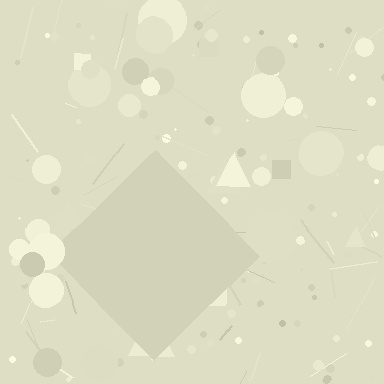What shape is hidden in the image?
A diamond is hidden in the image.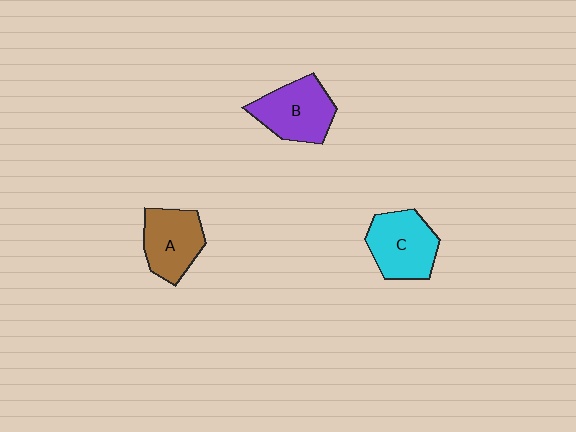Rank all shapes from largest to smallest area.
From largest to smallest: B (purple), C (cyan), A (brown).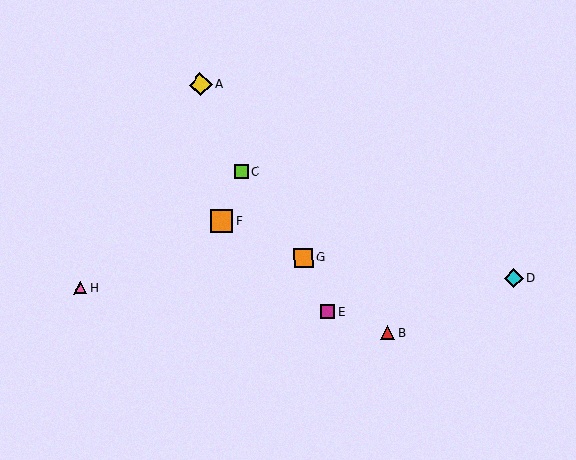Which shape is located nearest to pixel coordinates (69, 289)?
The pink triangle (labeled H) at (80, 288) is nearest to that location.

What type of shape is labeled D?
Shape D is a cyan diamond.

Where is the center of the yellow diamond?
The center of the yellow diamond is at (200, 84).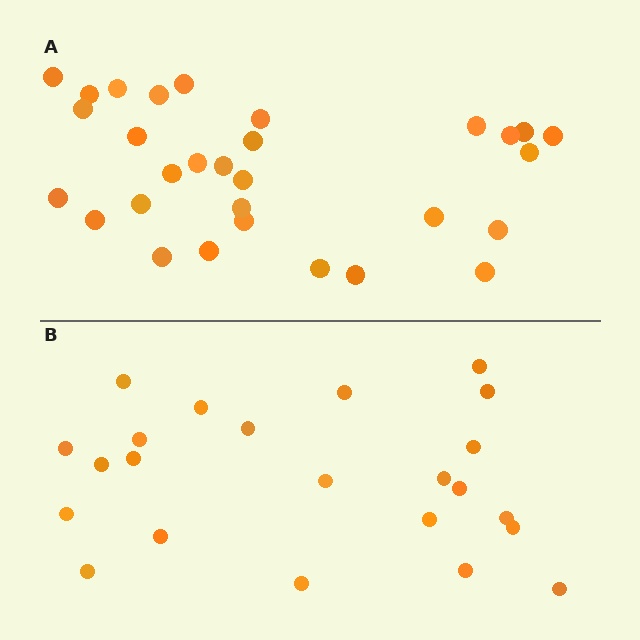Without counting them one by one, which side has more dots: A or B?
Region A (the top region) has more dots.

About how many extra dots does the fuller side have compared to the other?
Region A has roughly 8 or so more dots than region B.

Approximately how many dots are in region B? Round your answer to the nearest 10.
About 20 dots. (The exact count is 23, which rounds to 20.)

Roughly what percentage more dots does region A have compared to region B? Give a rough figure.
About 30% more.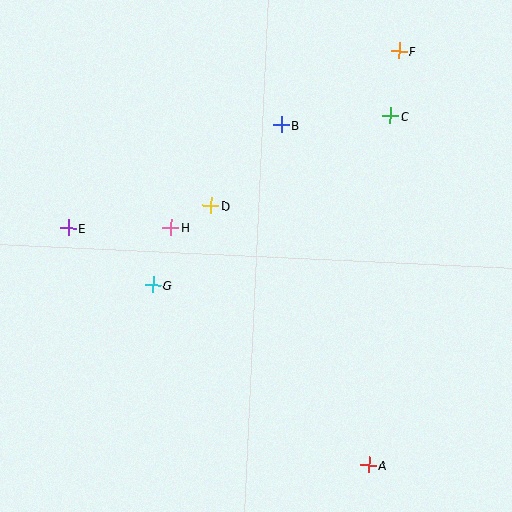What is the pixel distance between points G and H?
The distance between G and H is 61 pixels.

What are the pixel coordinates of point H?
Point H is at (171, 227).